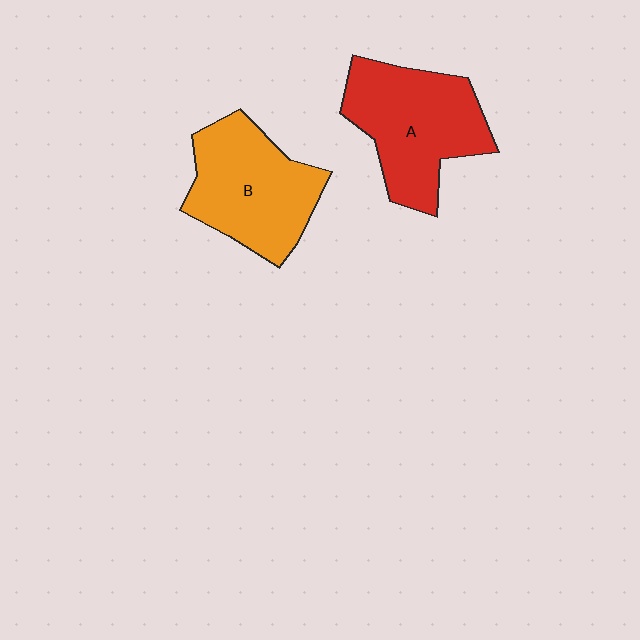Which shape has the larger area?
Shape A (red).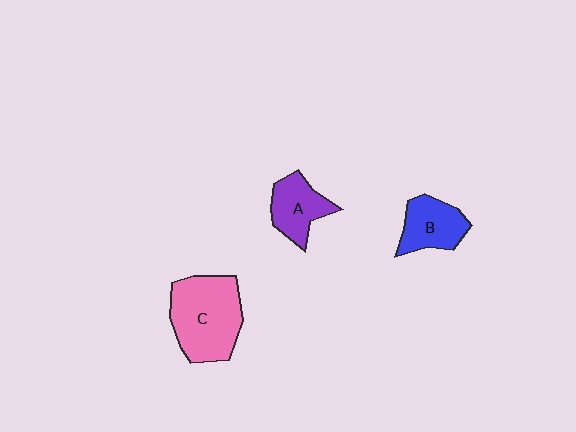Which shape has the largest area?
Shape C (pink).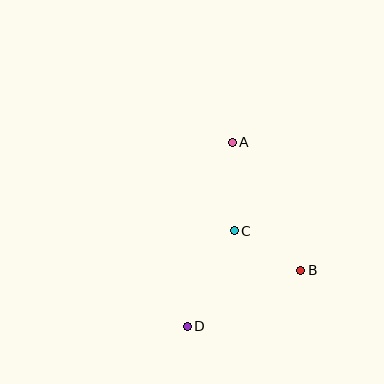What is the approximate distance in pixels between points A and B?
The distance between A and B is approximately 145 pixels.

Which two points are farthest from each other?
Points A and D are farthest from each other.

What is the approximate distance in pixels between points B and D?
The distance between B and D is approximately 127 pixels.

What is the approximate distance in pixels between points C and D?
The distance between C and D is approximately 106 pixels.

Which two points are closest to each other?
Points B and C are closest to each other.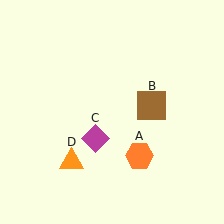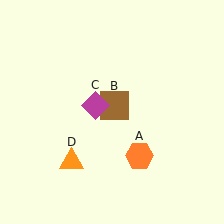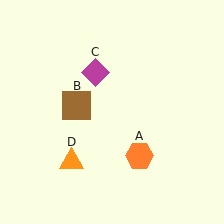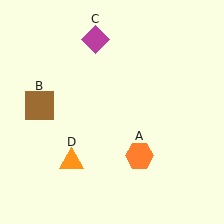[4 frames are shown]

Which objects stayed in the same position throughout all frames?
Orange hexagon (object A) and orange triangle (object D) remained stationary.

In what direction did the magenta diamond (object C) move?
The magenta diamond (object C) moved up.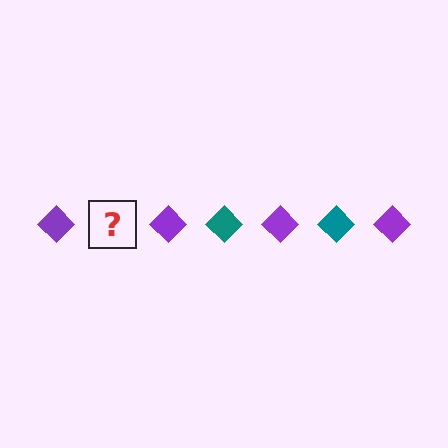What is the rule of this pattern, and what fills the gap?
The rule is that the pattern cycles through purple, teal diamonds. The gap should be filled with a teal diamond.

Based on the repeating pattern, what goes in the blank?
The blank should be a teal diamond.